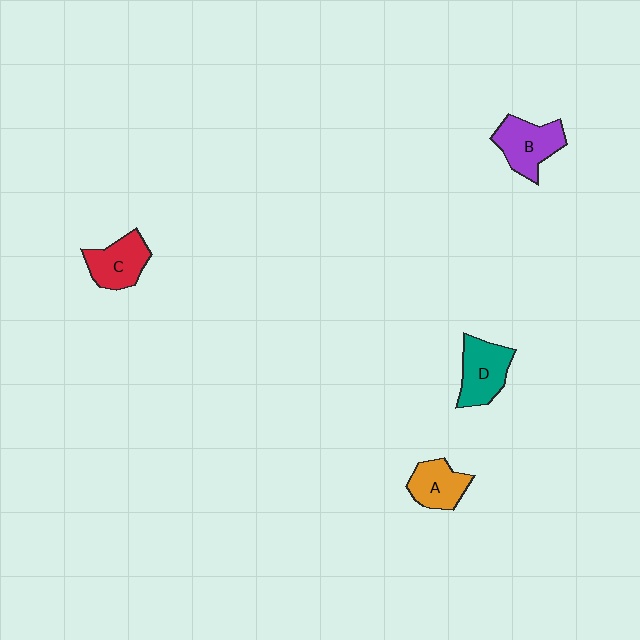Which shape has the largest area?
Shape B (purple).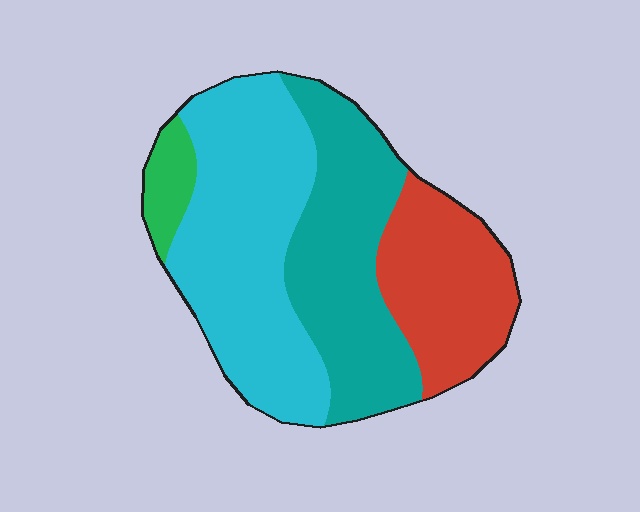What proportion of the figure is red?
Red covers roughly 25% of the figure.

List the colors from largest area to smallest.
From largest to smallest: cyan, teal, red, green.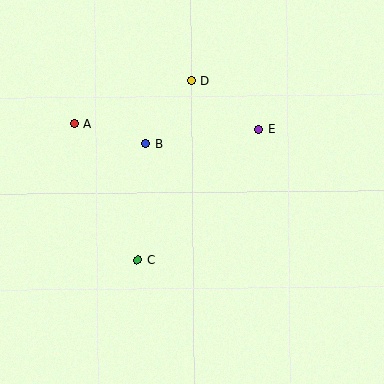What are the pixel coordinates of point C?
Point C is at (137, 260).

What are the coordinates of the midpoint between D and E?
The midpoint between D and E is at (225, 105).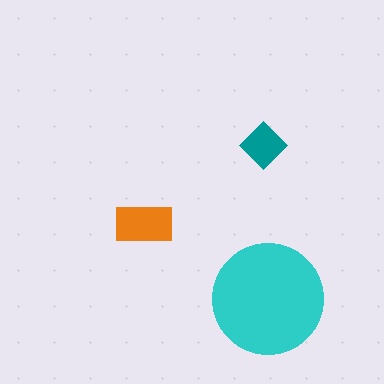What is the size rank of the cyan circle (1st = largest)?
1st.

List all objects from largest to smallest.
The cyan circle, the orange rectangle, the teal diamond.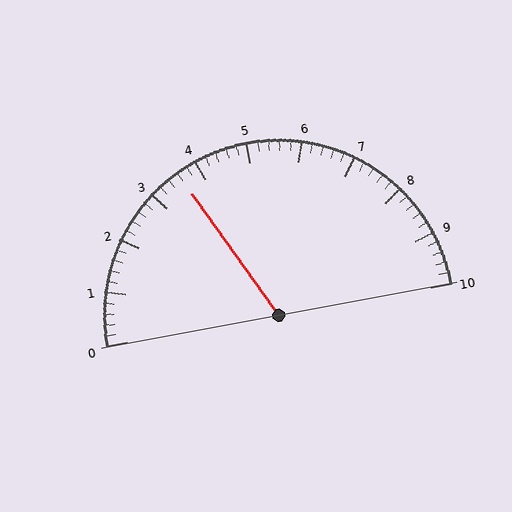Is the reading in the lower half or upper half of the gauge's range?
The reading is in the lower half of the range (0 to 10).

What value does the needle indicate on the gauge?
The needle indicates approximately 3.6.